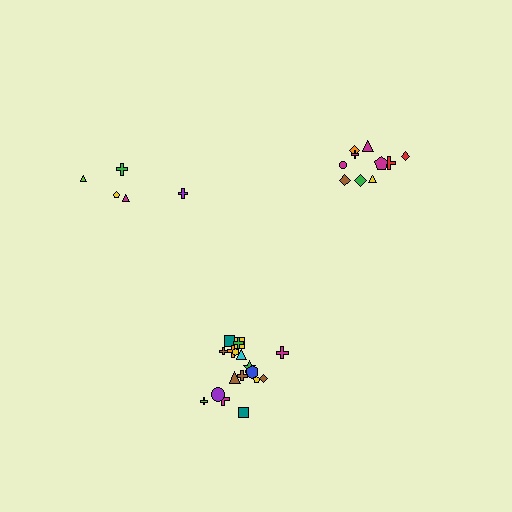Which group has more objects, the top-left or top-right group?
The top-right group.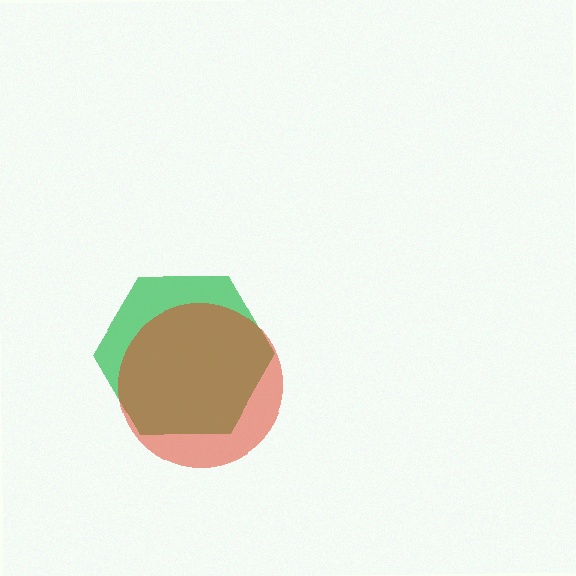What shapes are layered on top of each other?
The layered shapes are: a green hexagon, a red circle.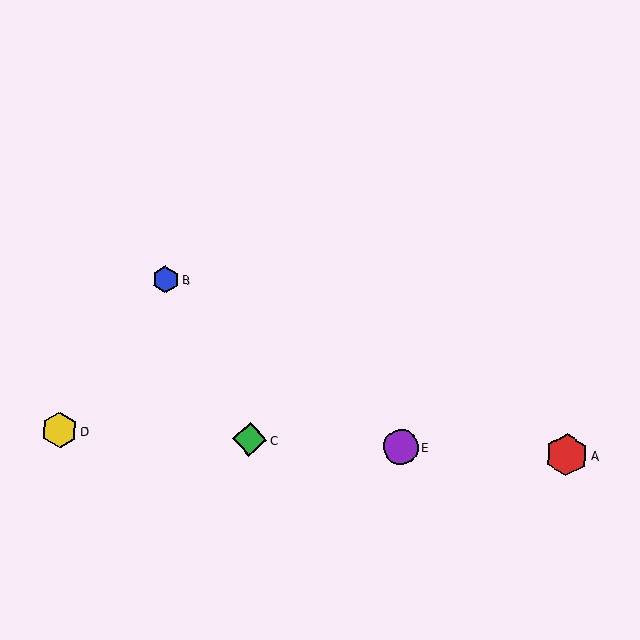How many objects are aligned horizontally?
4 objects (A, C, D, E) are aligned horizontally.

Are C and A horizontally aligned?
Yes, both are at y≈439.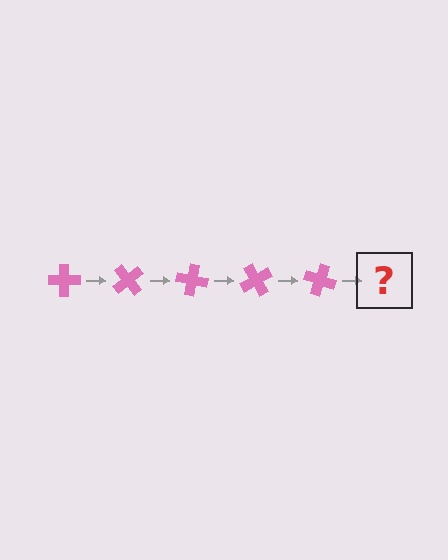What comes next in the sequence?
The next element should be a pink cross rotated 250 degrees.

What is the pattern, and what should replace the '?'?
The pattern is that the cross rotates 50 degrees each step. The '?' should be a pink cross rotated 250 degrees.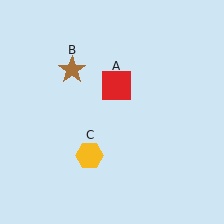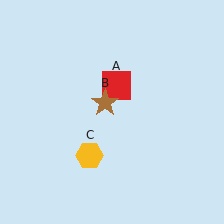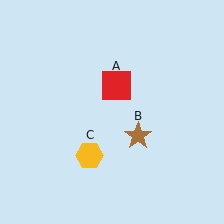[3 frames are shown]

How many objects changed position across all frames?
1 object changed position: brown star (object B).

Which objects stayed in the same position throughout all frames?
Red square (object A) and yellow hexagon (object C) remained stationary.